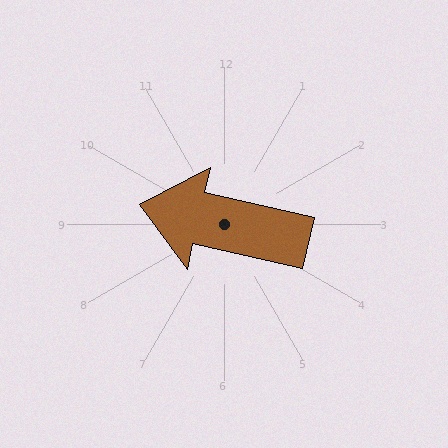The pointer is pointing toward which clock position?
Roughly 9 o'clock.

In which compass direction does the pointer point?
West.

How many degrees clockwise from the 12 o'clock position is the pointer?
Approximately 283 degrees.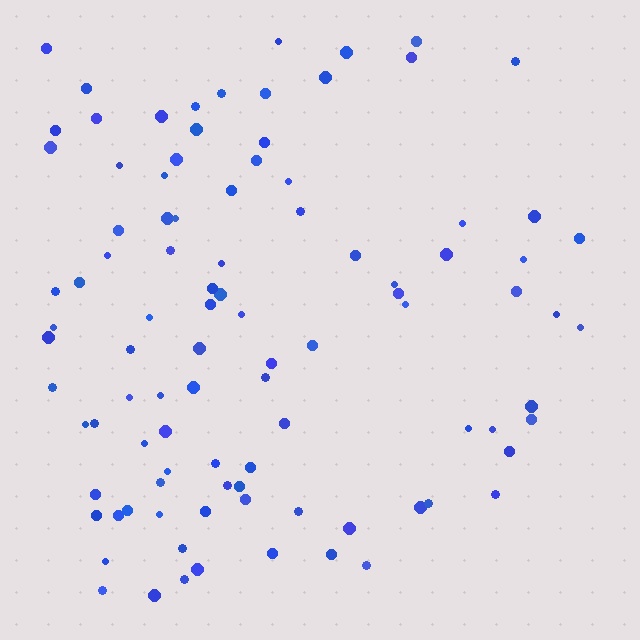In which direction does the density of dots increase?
From right to left, with the left side densest.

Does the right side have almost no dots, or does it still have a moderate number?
Still a moderate number, just noticeably fewer than the left.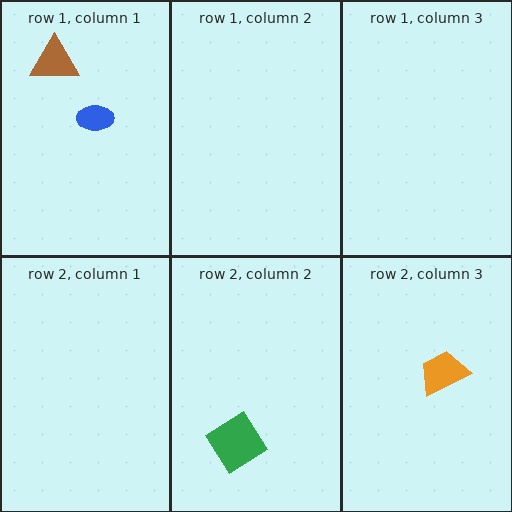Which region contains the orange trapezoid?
The row 2, column 3 region.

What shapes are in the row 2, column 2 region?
The green diamond.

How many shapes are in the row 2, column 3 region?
1.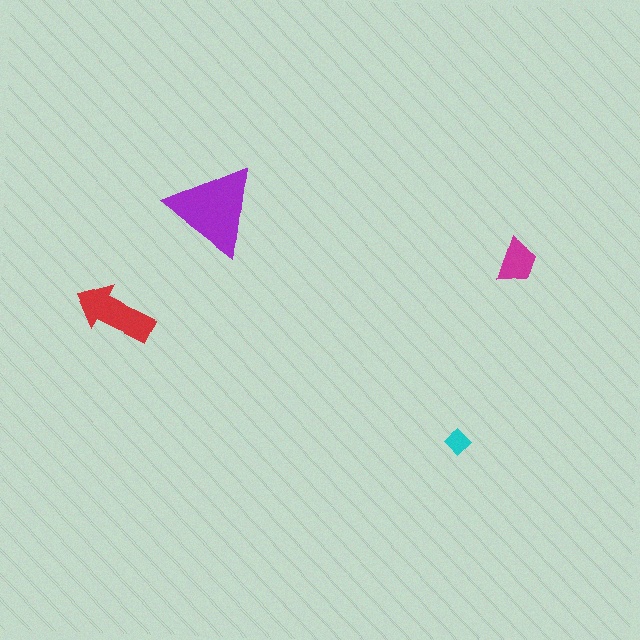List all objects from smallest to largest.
The cyan diamond, the magenta trapezoid, the red arrow, the purple triangle.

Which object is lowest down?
The cyan diamond is bottommost.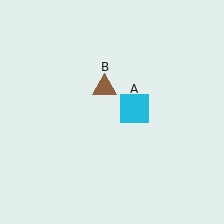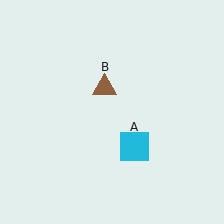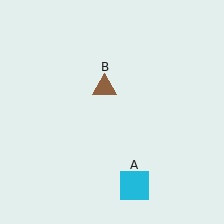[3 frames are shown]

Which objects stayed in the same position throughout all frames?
Brown triangle (object B) remained stationary.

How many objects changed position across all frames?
1 object changed position: cyan square (object A).